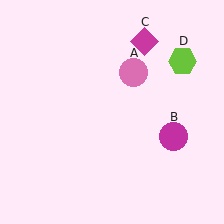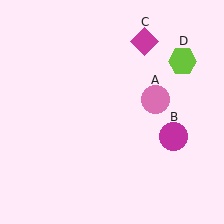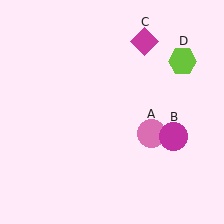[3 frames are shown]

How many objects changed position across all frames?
1 object changed position: pink circle (object A).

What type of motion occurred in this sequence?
The pink circle (object A) rotated clockwise around the center of the scene.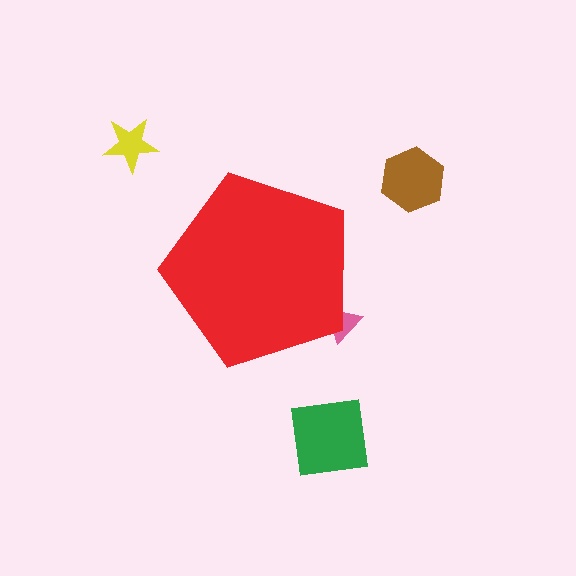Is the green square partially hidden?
No, the green square is fully visible.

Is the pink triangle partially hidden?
Yes, the pink triangle is partially hidden behind the red pentagon.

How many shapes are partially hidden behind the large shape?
1 shape is partially hidden.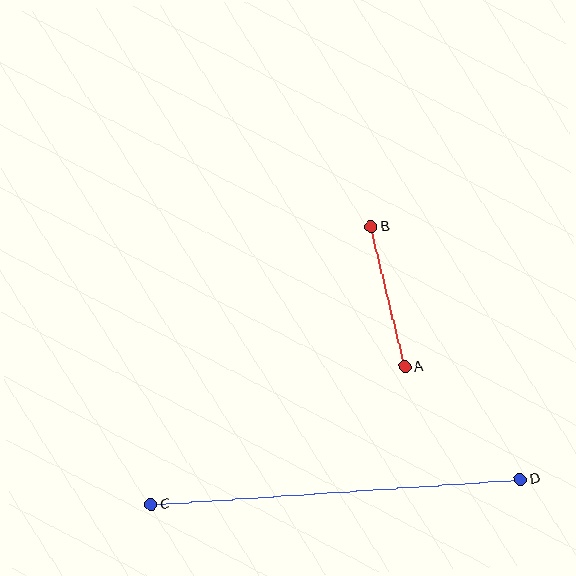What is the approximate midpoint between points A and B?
The midpoint is at approximately (388, 297) pixels.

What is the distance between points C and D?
The distance is approximately 370 pixels.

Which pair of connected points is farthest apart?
Points C and D are farthest apart.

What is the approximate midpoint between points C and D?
The midpoint is at approximately (336, 492) pixels.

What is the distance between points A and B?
The distance is approximately 144 pixels.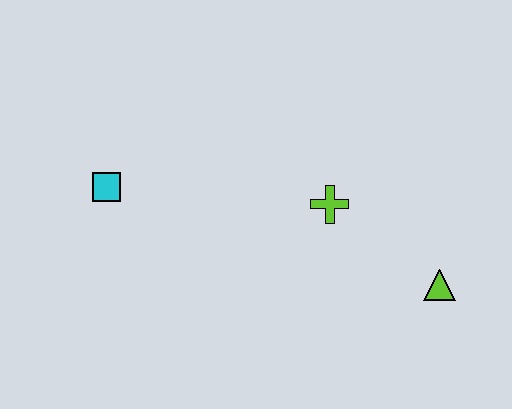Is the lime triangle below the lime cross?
Yes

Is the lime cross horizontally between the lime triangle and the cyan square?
Yes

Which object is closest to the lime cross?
The lime triangle is closest to the lime cross.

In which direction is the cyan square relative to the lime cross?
The cyan square is to the left of the lime cross.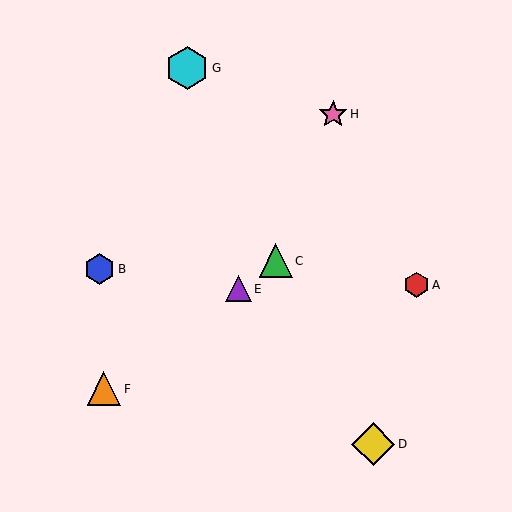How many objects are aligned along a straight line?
3 objects (C, E, F) are aligned along a straight line.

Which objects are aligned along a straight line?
Objects C, E, F are aligned along a straight line.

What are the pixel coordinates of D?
Object D is at (373, 444).